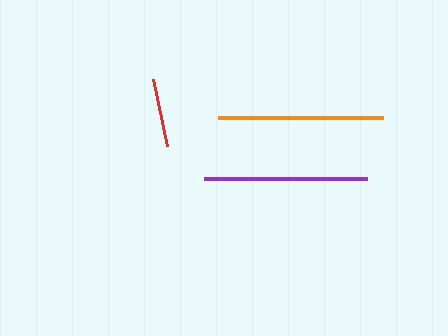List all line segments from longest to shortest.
From longest to shortest: orange, purple, red.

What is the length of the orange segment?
The orange segment is approximately 165 pixels long.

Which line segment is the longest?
The orange line is the longest at approximately 165 pixels.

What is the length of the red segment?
The red segment is approximately 68 pixels long.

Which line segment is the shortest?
The red line is the shortest at approximately 68 pixels.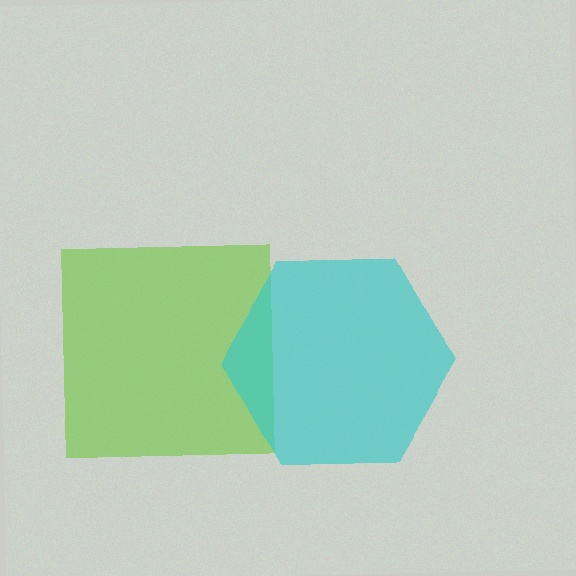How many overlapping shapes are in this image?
There are 2 overlapping shapes in the image.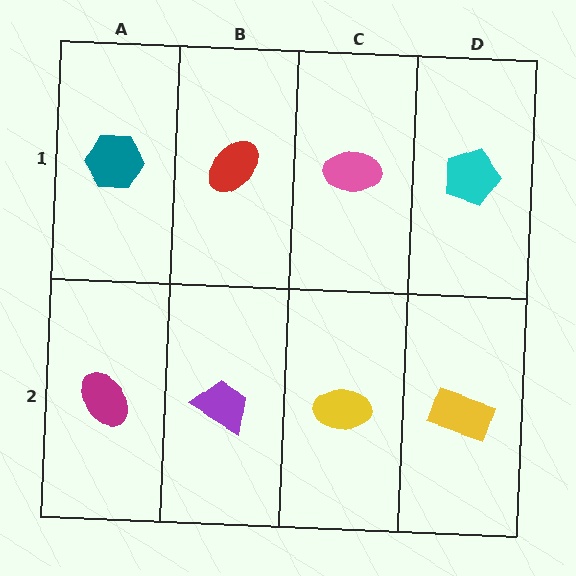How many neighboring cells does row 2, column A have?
2.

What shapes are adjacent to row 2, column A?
A teal hexagon (row 1, column A), a purple trapezoid (row 2, column B).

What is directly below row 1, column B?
A purple trapezoid.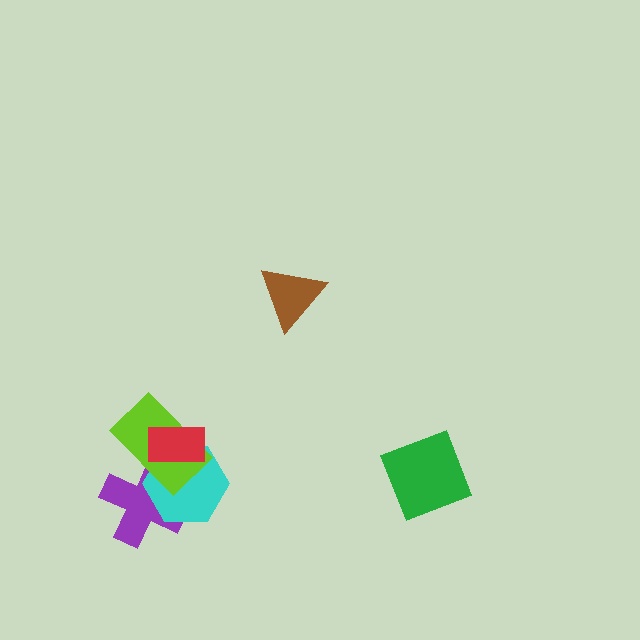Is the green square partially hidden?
No, no other shape covers it.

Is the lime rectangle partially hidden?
Yes, it is partially covered by another shape.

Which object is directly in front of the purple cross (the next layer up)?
The cyan hexagon is directly in front of the purple cross.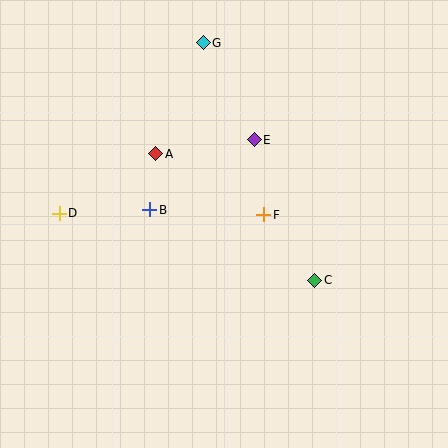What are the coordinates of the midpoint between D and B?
The midpoint between D and B is at (104, 212).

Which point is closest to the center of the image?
Point F at (264, 215) is closest to the center.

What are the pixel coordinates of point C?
Point C is at (315, 280).